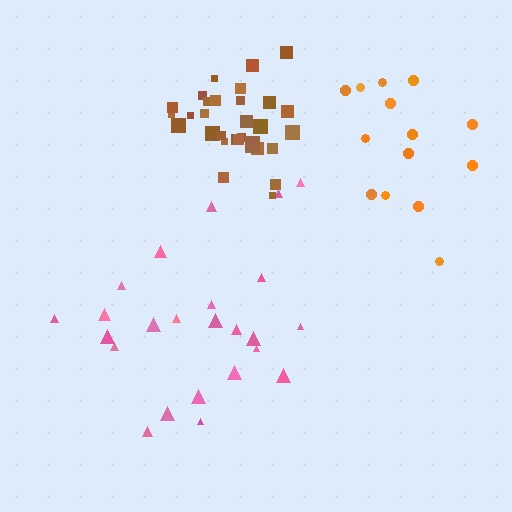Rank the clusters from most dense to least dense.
brown, pink, orange.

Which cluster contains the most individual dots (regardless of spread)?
Brown (33).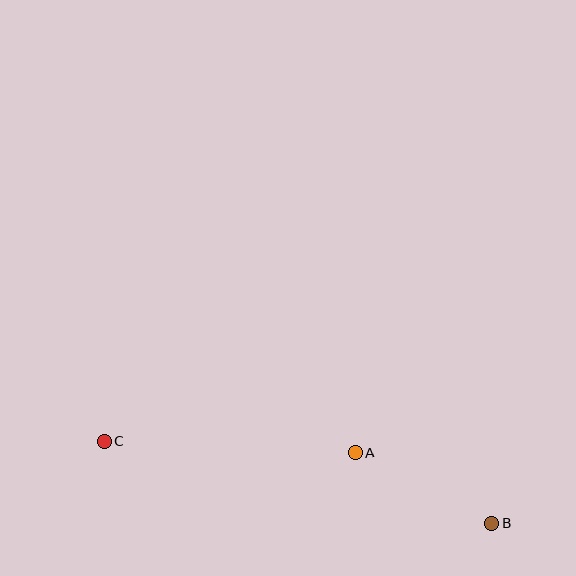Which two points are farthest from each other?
Points B and C are farthest from each other.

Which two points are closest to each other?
Points A and B are closest to each other.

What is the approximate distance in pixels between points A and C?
The distance between A and C is approximately 251 pixels.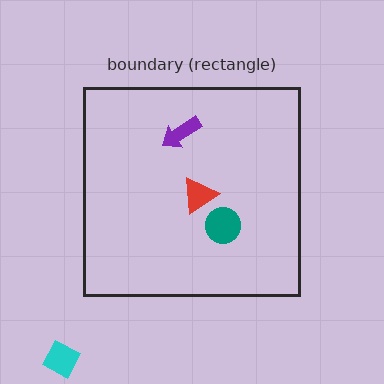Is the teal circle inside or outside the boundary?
Inside.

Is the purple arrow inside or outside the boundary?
Inside.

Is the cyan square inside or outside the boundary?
Outside.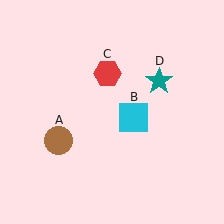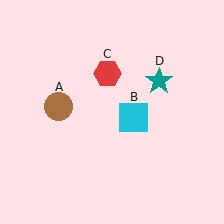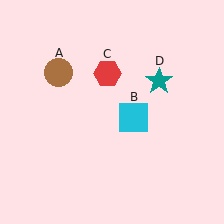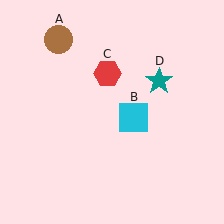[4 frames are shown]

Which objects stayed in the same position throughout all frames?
Cyan square (object B) and red hexagon (object C) and teal star (object D) remained stationary.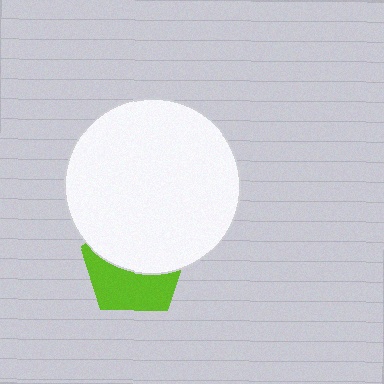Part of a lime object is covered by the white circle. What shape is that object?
It is a pentagon.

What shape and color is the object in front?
The object in front is a white circle.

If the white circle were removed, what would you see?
You would see the complete lime pentagon.